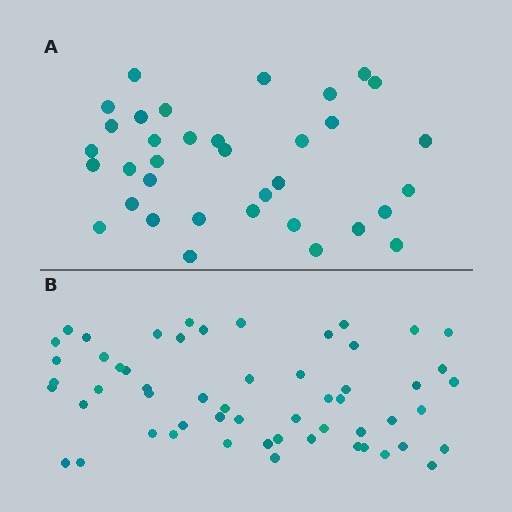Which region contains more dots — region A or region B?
Region B (the bottom region) has more dots.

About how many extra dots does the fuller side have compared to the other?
Region B has approximately 20 more dots than region A.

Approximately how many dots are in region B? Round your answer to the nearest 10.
About 60 dots. (The exact count is 56, which rounds to 60.)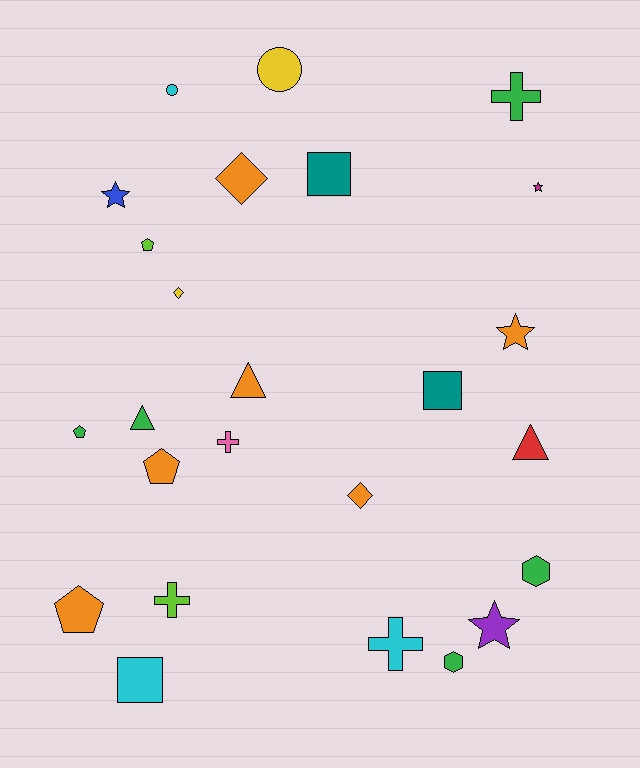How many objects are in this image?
There are 25 objects.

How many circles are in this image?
There are 2 circles.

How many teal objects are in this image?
There are 2 teal objects.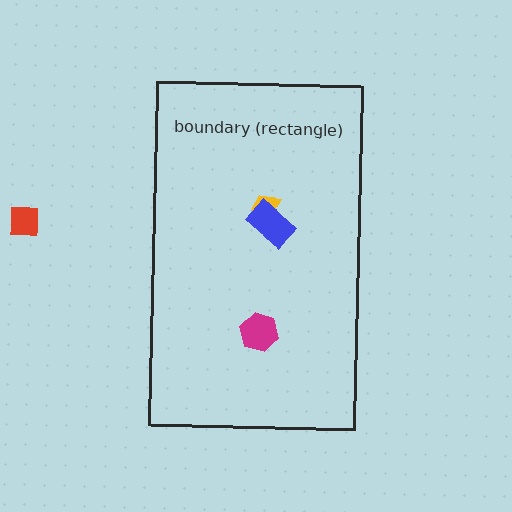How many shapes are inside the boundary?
3 inside, 1 outside.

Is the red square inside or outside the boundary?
Outside.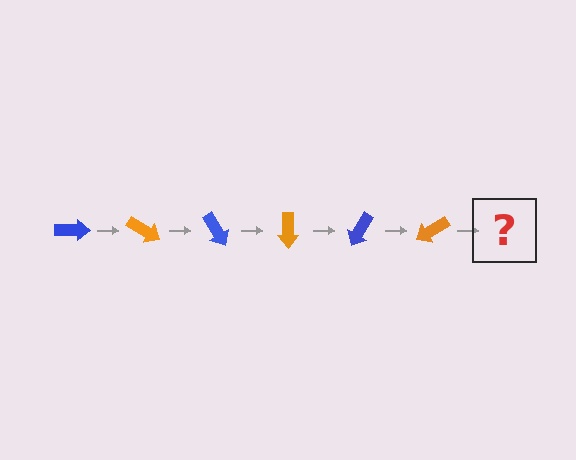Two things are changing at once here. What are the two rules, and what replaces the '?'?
The two rules are that it rotates 30 degrees each step and the color cycles through blue and orange. The '?' should be a blue arrow, rotated 180 degrees from the start.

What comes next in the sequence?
The next element should be a blue arrow, rotated 180 degrees from the start.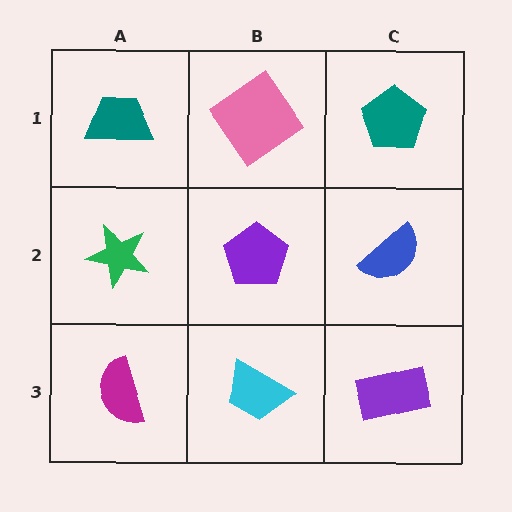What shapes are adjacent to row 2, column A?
A teal trapezoid (row 1, column A), a magenta semicircle (row 3, column A), a purple pentagon (row 2, column B).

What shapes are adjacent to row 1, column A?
A green star (row 2, column A), a pink diamond (row 1, column B).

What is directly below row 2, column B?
A cyan trapezoid.